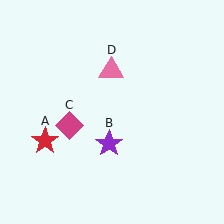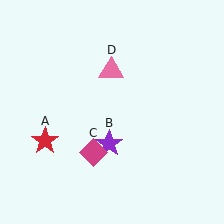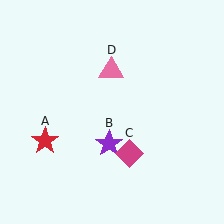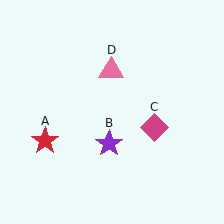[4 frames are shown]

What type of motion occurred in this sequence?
The magenta diamond (object C) rotated counterclockwise around the center of the scene.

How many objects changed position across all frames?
1 object changed position: magenta diamond (object C).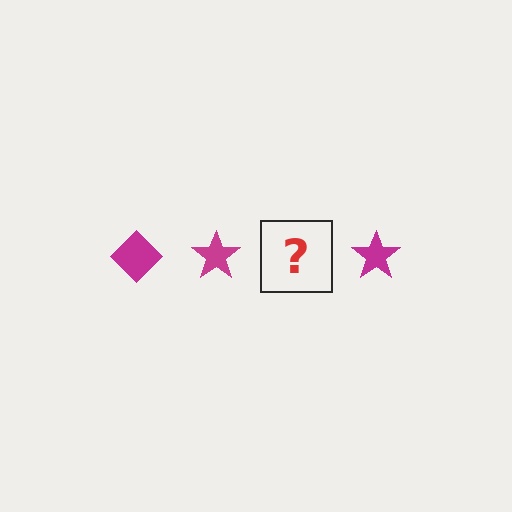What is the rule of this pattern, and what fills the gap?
The rule is that the pattern cycles through diamond, star shapes in magenta. The gap should be filled with a magenta diamond.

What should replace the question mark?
The question mark should be replaced with a magenta diamond.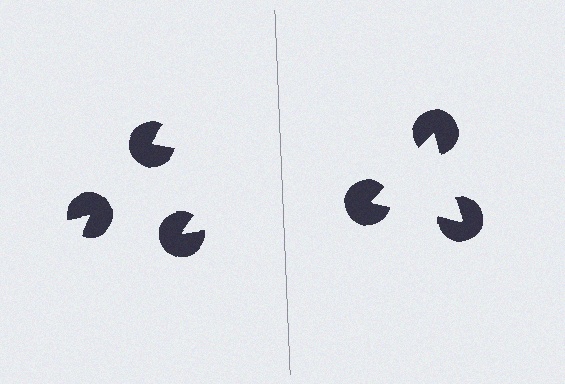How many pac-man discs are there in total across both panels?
6 — 3 on each side.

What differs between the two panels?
The pac-man discs are positioned identically on both sides; only the wedge orientations differ. On the right they align to a triangle; on the left they are misaligned.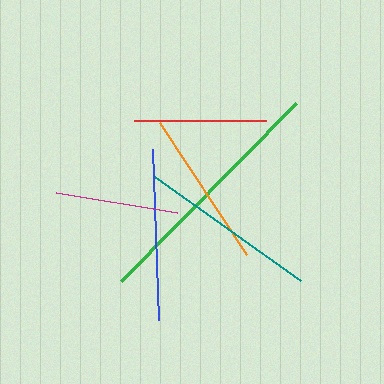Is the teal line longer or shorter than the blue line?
The teal line is longer than the blue line.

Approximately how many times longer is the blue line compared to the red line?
The blue line is approximately 1.3 times the length of the red line.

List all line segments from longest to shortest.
From longest to shortest: green, teal, blue, orange, red, magenta.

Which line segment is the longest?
The green line is the longest at approximately 249 pixels.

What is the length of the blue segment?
The blue segment is approximately 171 pixels long.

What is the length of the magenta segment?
The magenta segment is approximately 123 pixels long.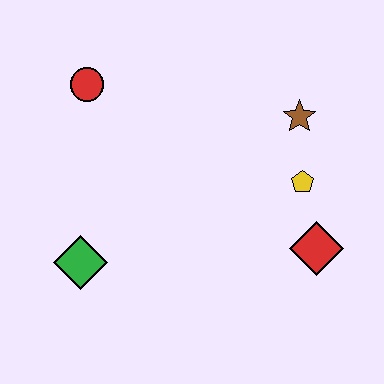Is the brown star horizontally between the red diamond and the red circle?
Yes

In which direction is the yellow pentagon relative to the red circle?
The yellow pentagon is to the right of the red circle.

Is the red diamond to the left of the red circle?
No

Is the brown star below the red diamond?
No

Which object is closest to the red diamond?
The yellow pentagon is closest to the red diamond.